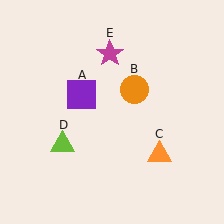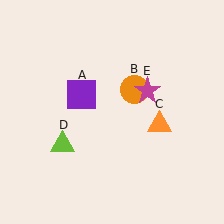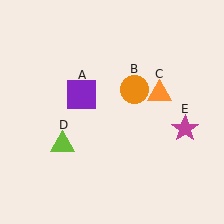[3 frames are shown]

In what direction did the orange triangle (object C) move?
The orange triangle (object C) moved up.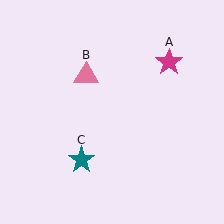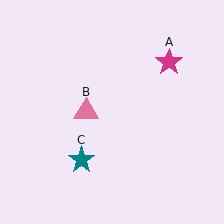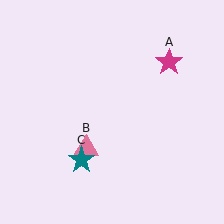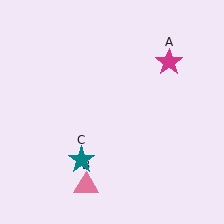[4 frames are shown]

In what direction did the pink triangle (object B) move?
The pink triangle (object B) moved down.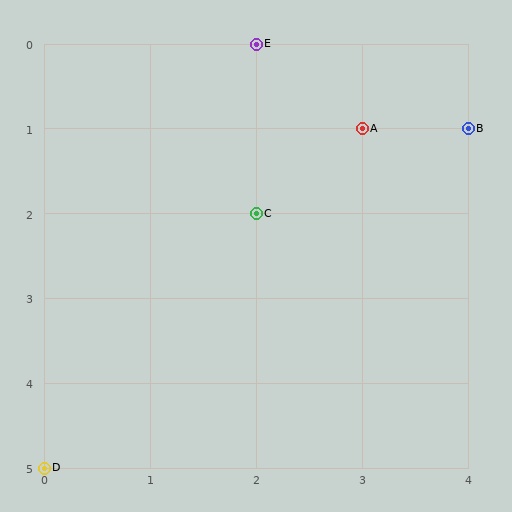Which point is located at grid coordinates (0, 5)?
Point D is at (0, 5).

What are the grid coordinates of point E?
Point E is at grid coordinates (2, 0).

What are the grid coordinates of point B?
Point B is at grid coordinates (4, 1).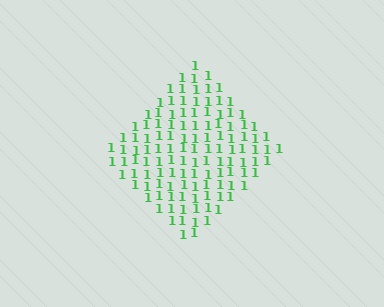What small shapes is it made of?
It is made of small digit 1's.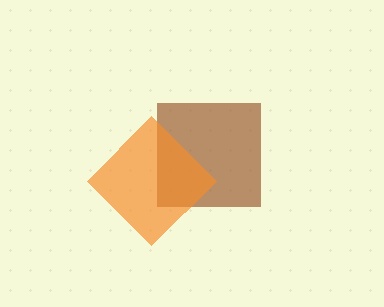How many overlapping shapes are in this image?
There are 2 overlapping shapes in the image.